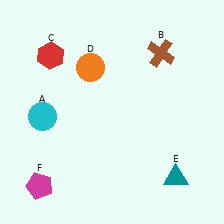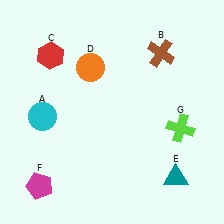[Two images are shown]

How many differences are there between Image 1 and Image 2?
There is 1 difference between the two images.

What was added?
A lime cross (G) was added in Image 2.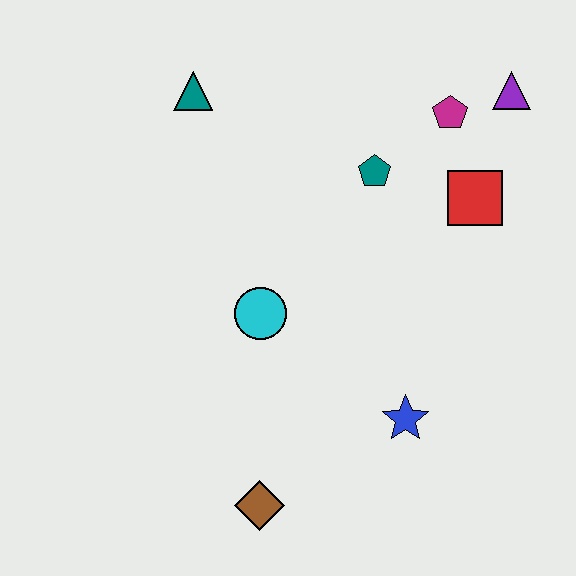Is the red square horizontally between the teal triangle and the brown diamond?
No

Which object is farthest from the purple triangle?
The brown diamond is farthest from the purple triangle.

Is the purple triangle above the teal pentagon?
Yes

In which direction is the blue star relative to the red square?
The blue star is below the red square.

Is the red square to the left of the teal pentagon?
No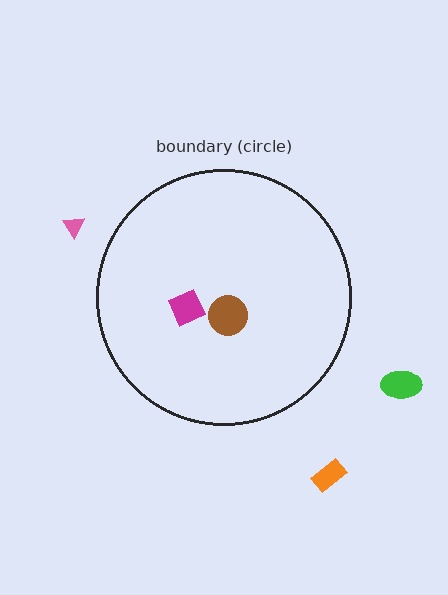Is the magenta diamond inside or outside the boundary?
Inside.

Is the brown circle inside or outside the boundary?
Inside.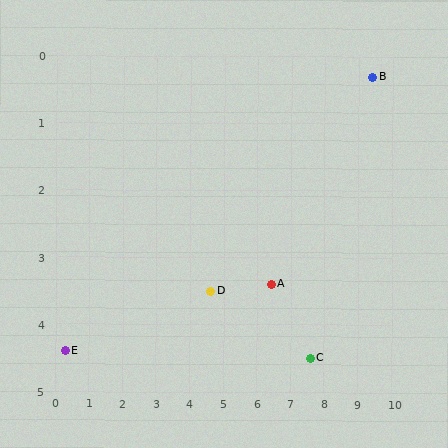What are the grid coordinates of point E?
Point E is at approximately (0.3, 4.4).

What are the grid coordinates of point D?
Point D is at approximately (4.6, 3.5).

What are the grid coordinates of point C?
Point C is at approximately (7.6, 4.5).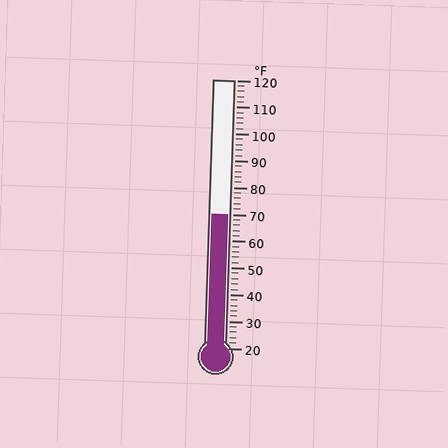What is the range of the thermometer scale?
The thermometer scale ranges from 20°F to 120°F.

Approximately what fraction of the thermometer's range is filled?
The thermometer is filled to approximately 50% of its range.